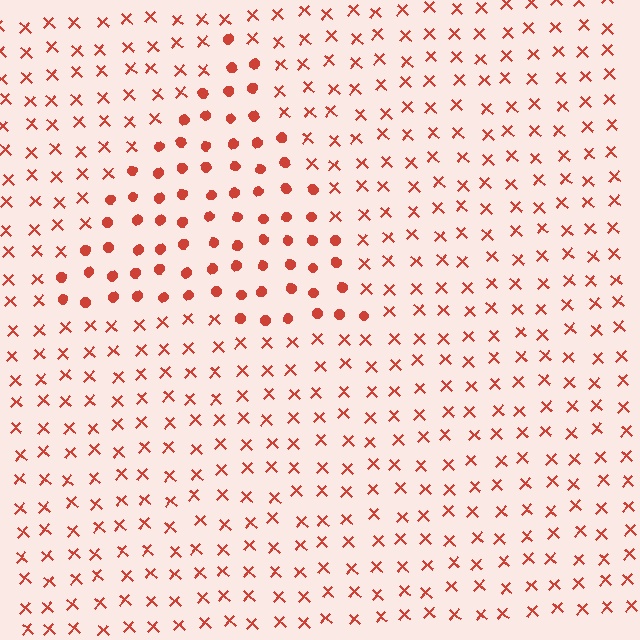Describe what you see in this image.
The image is filled with small red elements arranged in a uniform grid. A triangle-shaped region contains circles, while the surrounding area contains X marks. The boundary is defined purely by the change in element shape.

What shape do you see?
I see a triangle.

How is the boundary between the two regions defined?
The boundary is defined by a change in element shape: circles inside vs. X marks outside. All elements share the same color and spacing.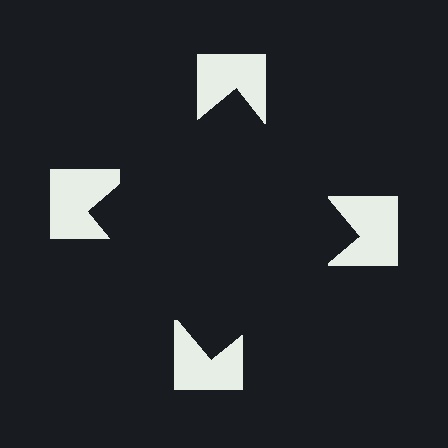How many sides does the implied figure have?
4 sides.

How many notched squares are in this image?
There are 4 — one at each vertex of the illusory square.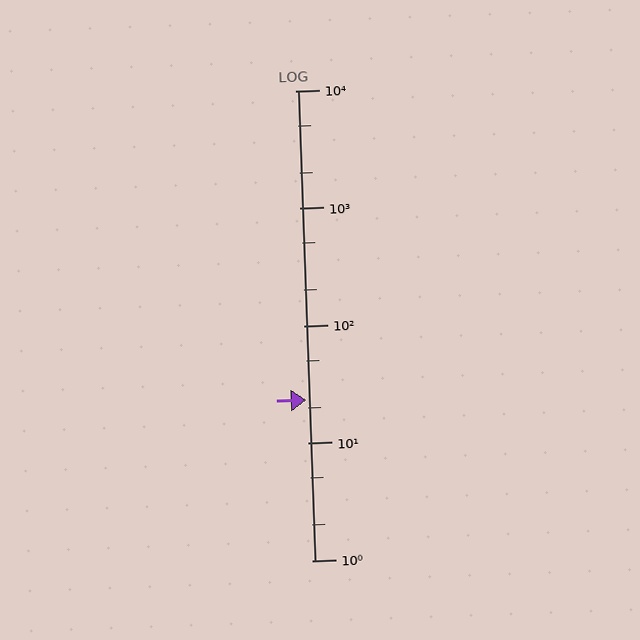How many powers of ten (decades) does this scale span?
The scale spans 4 decades, from 1 to 10000.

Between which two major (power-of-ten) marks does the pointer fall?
The pointer is between 10 and 100.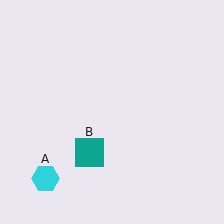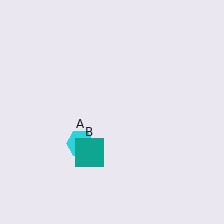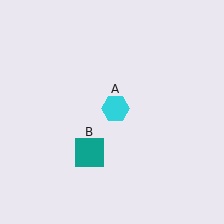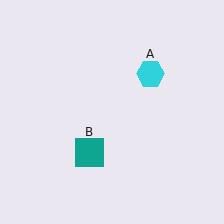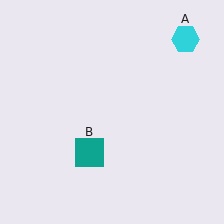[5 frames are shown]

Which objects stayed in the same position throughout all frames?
Teal square (object B) remained stationary.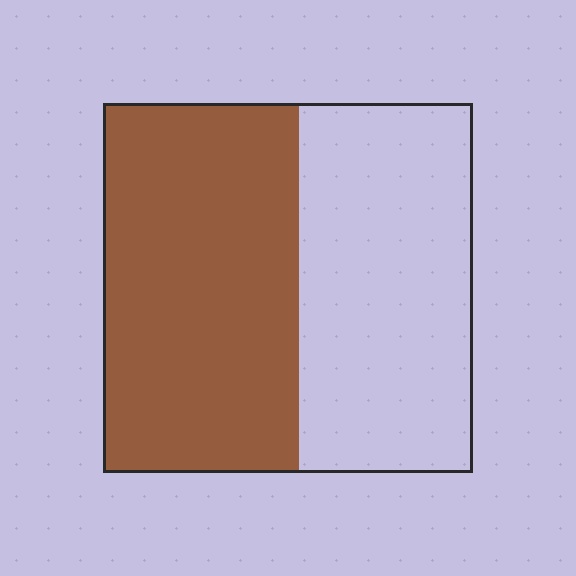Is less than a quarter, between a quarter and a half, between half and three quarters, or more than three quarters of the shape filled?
Between half and three quarters.